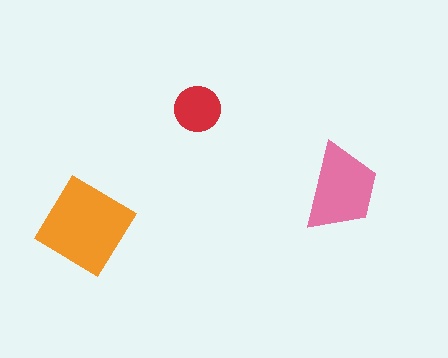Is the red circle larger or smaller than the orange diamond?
Smaller.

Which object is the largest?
The orange diamond.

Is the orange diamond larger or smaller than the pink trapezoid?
Larger.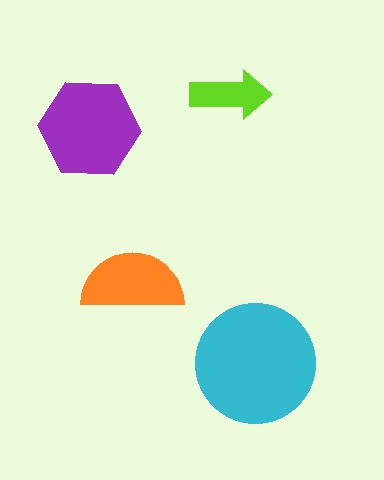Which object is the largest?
The cyan circle.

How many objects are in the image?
There are 4 objects in the image.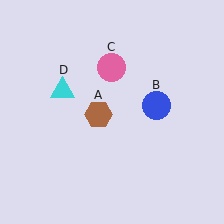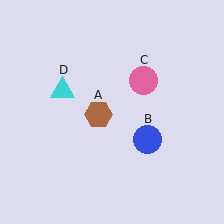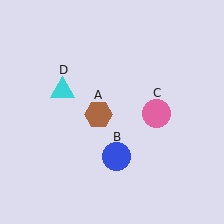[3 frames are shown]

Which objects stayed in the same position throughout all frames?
Brown hexagon (object A) and cyan triangle (object D) remained stationary.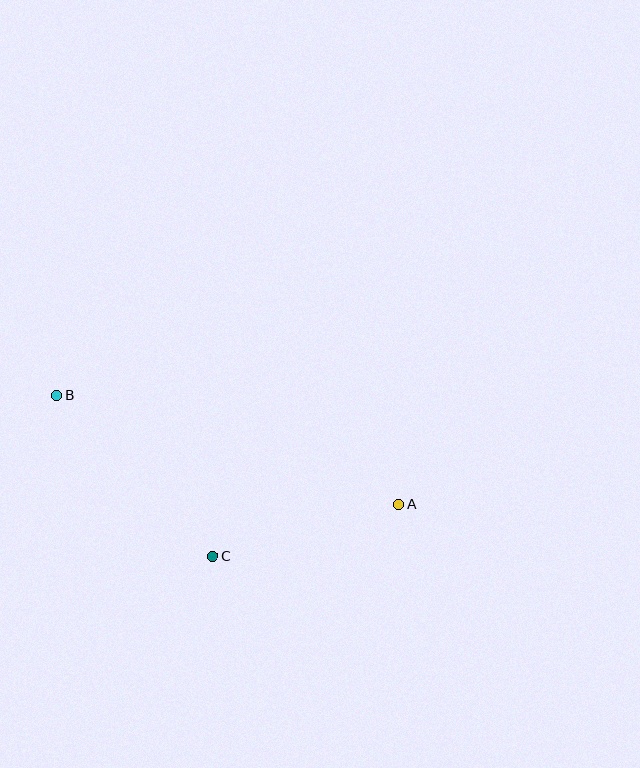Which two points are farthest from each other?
Points A and B are farthest from each other.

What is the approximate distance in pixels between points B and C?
The distance between B and C is approximately 224 pixels.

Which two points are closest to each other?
Points A and C are closest to each other.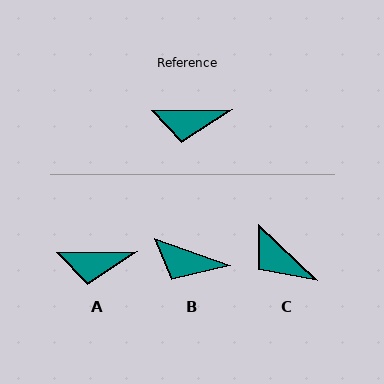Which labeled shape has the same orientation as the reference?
A.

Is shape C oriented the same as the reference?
No, it is off by about 44 degrees.